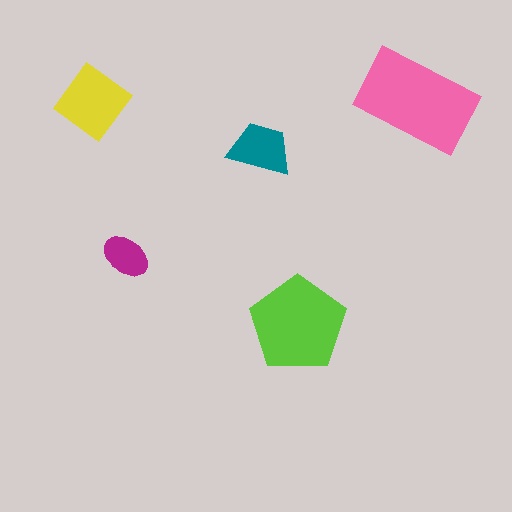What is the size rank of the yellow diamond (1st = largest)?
3rd.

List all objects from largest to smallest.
The pink rectangle, the lime pentagon, the yellow diamond, the teal trapezoid, the magenta ellipse.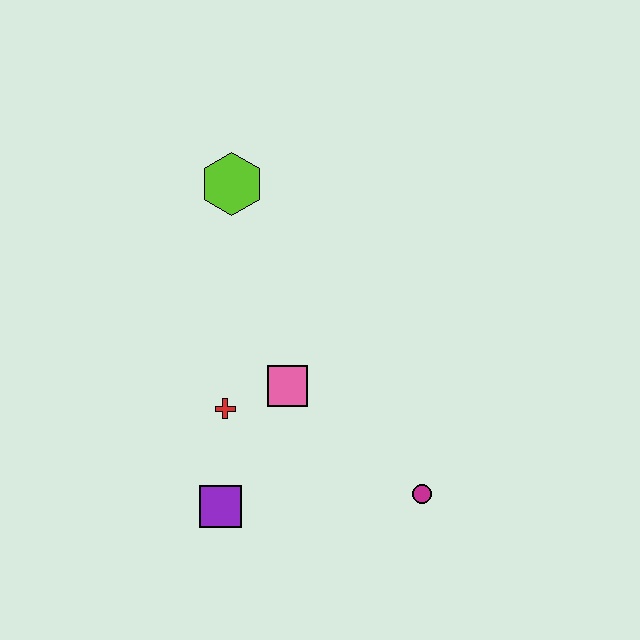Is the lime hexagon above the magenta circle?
Yes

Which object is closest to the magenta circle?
The pink square is closest to the magenta circle.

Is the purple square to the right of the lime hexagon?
No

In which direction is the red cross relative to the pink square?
The red cross is to the left of the pink square.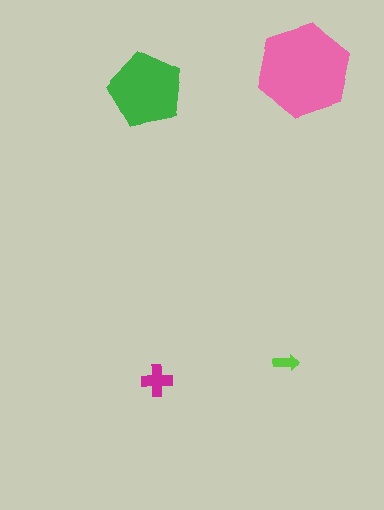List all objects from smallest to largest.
The lime arrow, the magenta cross, the green pentagon, the pink hexagon.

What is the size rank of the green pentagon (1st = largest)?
2nd.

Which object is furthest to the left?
The green pentagon is leftmost.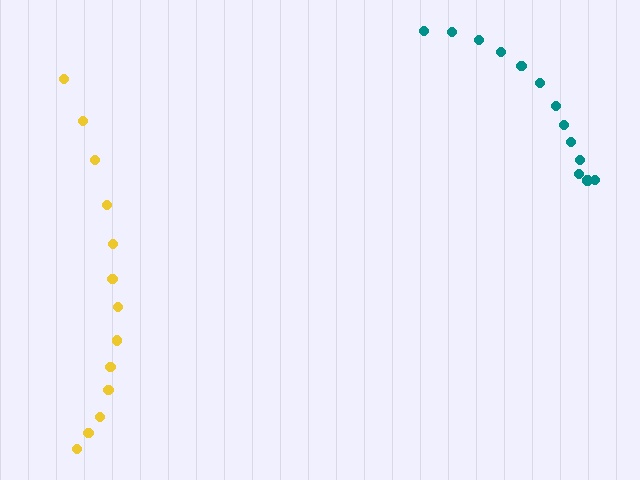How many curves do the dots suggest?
There are 2 distinct paths.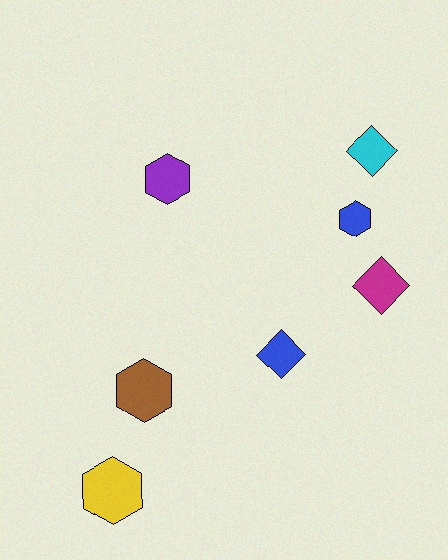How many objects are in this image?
There are 7 objects.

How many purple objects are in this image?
There is 1 purple object.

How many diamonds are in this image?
There are 3 diamonds.